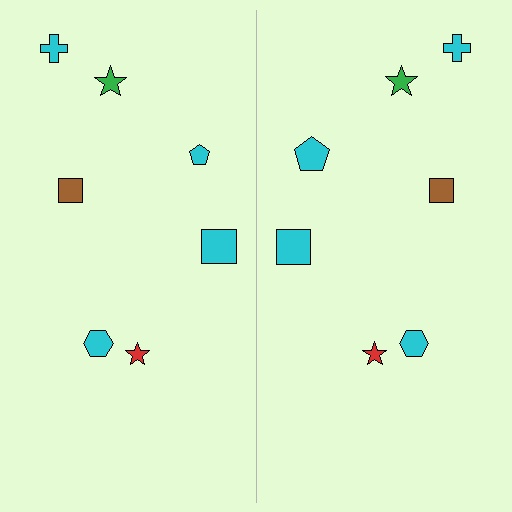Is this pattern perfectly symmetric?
No, the pattern is not perfectly symmetric. The cyan pentagon on the right side has a different size than its mirror counterpart.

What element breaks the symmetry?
The cyan pentagon on the right side has a different size than its mirror counterpart.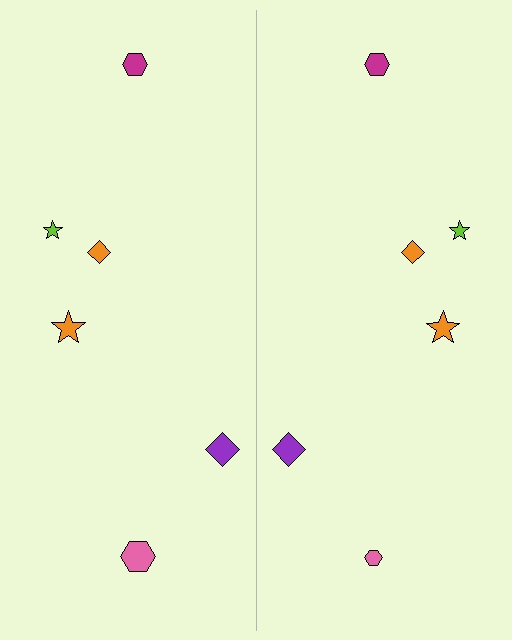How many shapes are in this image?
There are 12 shapes in this image.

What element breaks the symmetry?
The pink hexagon on the right side has a different size than its mirror counterpart.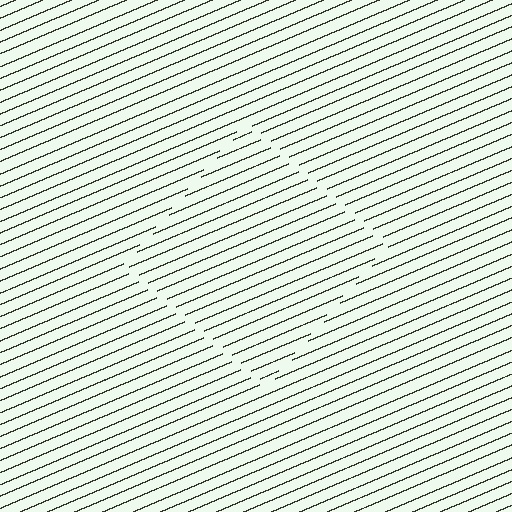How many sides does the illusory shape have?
4 sides — the line-ends trace a square.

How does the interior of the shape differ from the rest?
The interior of the shape contains the same grating, shifted by half a period — the contour is defined by the phase discontinuity where line-ends from the inner and outer gratings abut.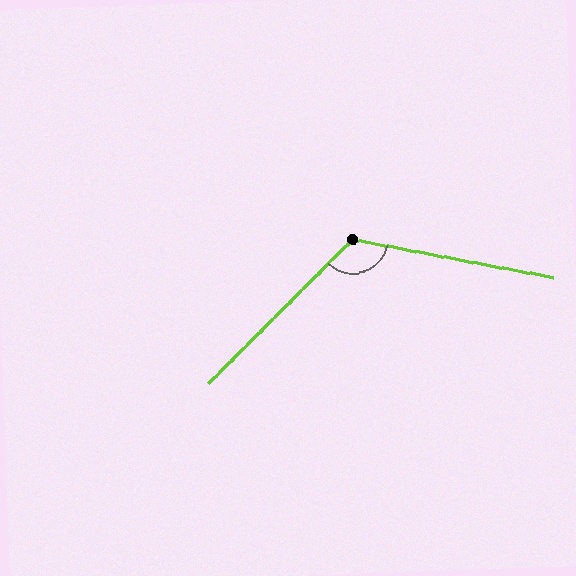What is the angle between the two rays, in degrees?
Approximately 125 degrees.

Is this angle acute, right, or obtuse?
It is obtuse.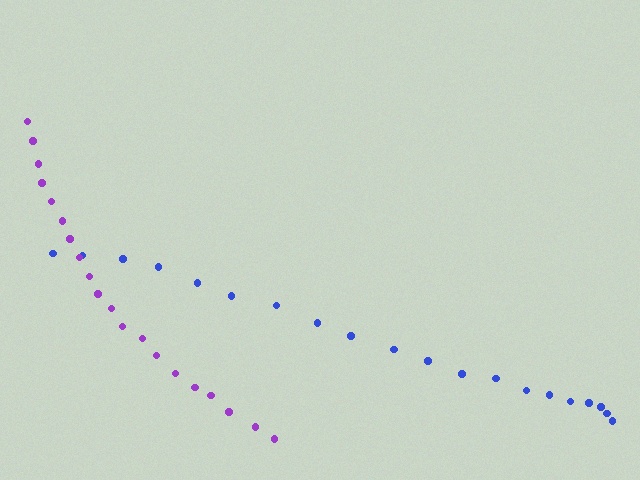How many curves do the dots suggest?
There are 2 distinct paths.